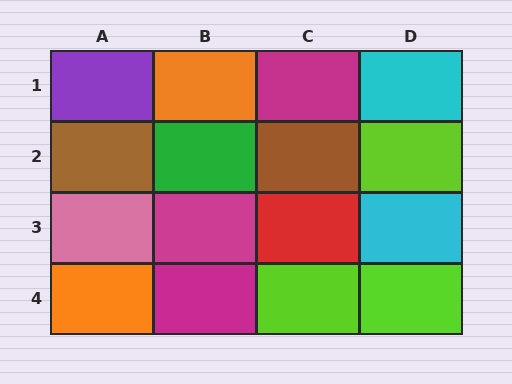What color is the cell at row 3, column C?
Red.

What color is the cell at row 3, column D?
Cyan.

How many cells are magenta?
3 cells are magenta.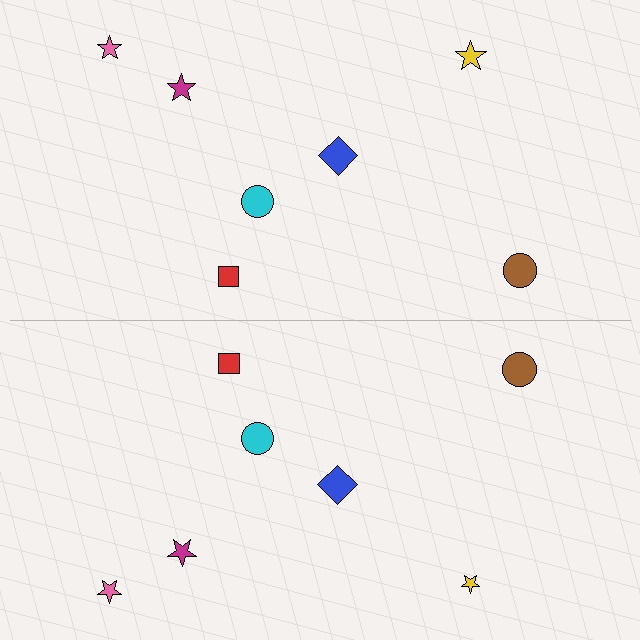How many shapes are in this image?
There are 14 shapes in this image.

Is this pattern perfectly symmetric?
No, the pattern is not perfectly symmetric. The yellow star on the bottom side has a different size than its mirror counterpart.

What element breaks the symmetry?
The yellow star on the bottom side has a different size than its mirror counterpart.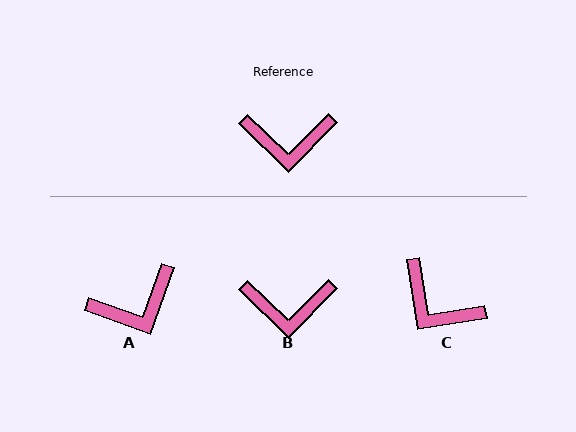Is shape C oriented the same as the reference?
No, it is off by about 37 degrees.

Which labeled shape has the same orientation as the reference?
B.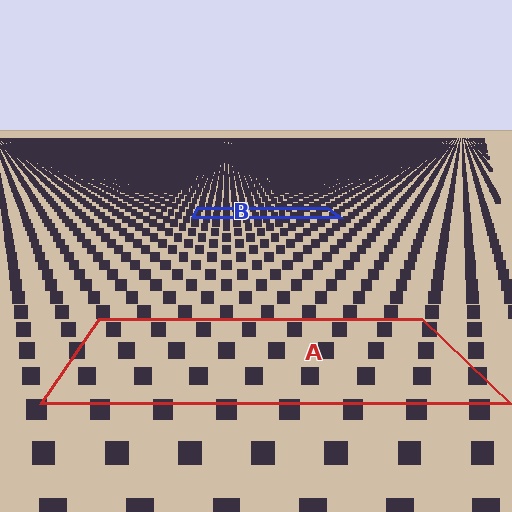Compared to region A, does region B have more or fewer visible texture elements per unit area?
Region B has more texture elements per unit area — they are packed more densely because it is farther away.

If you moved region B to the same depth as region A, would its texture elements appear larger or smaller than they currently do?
They would appear larger. At a closer depth, the same texture elements are projected at a bigger on-screen size.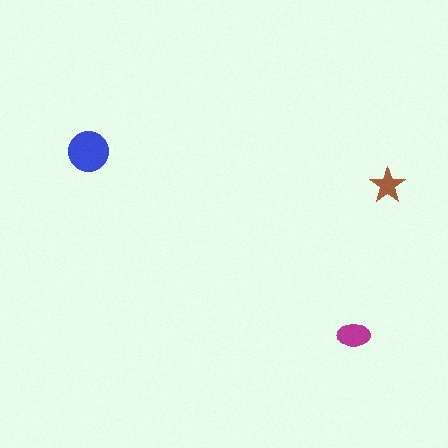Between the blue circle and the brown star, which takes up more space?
The blue circle.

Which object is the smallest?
The brown star.